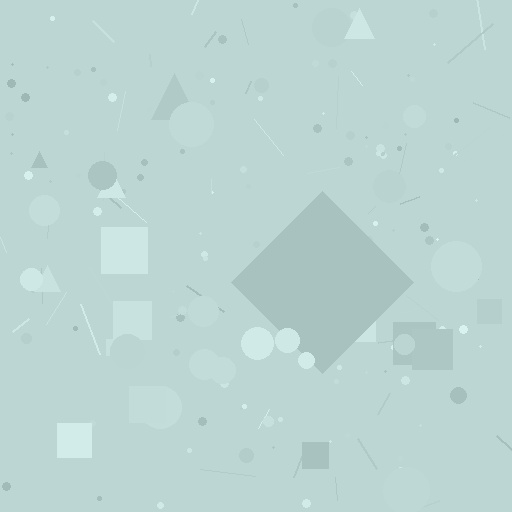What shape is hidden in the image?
A diamond is hidden in the image.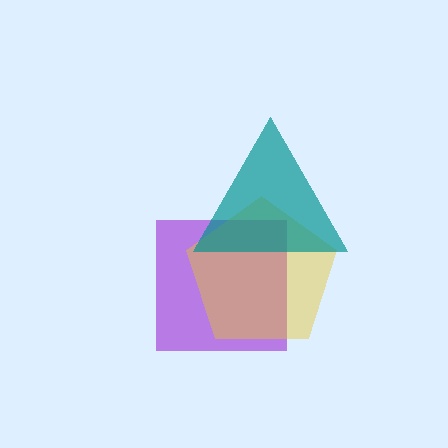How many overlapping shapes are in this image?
There are 3 overlapping shapes in the image.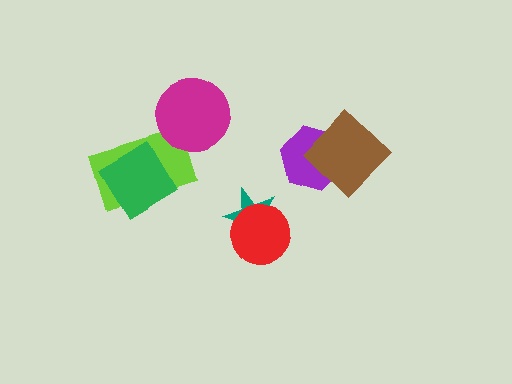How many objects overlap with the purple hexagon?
1 object overlaps with the purple hexagon.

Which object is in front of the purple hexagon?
The brown diamond is in front of the purple hexagon.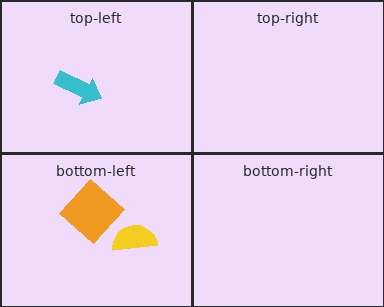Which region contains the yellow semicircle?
The bottom-left region.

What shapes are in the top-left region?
The cyan arrow.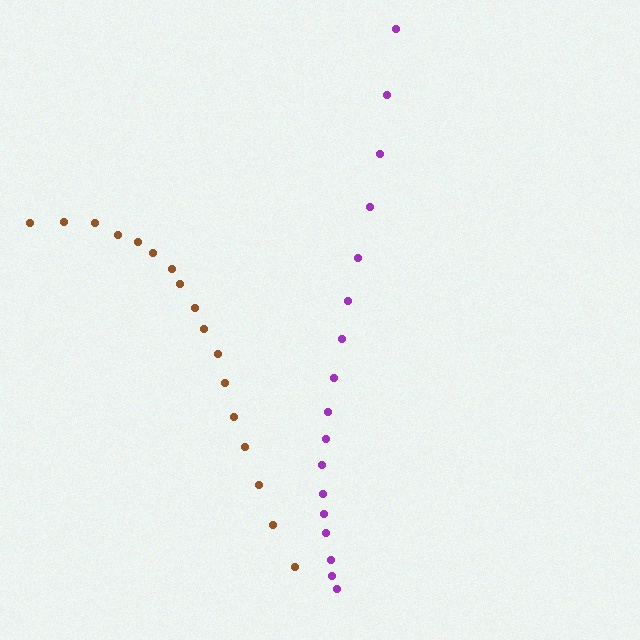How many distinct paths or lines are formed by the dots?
There are 2 distinct paths.